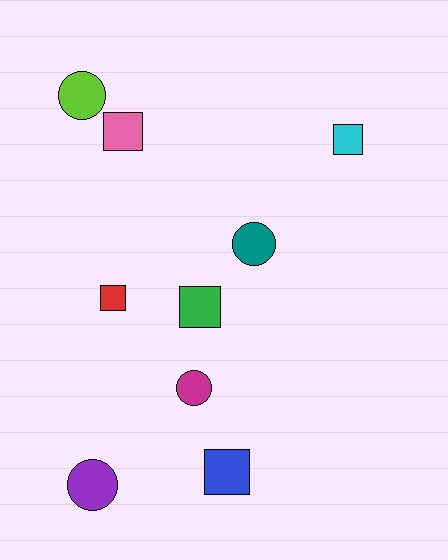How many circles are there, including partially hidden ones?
There are 4 circles.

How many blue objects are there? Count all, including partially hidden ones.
There is 1 blue object.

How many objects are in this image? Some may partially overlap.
There are 9 objects.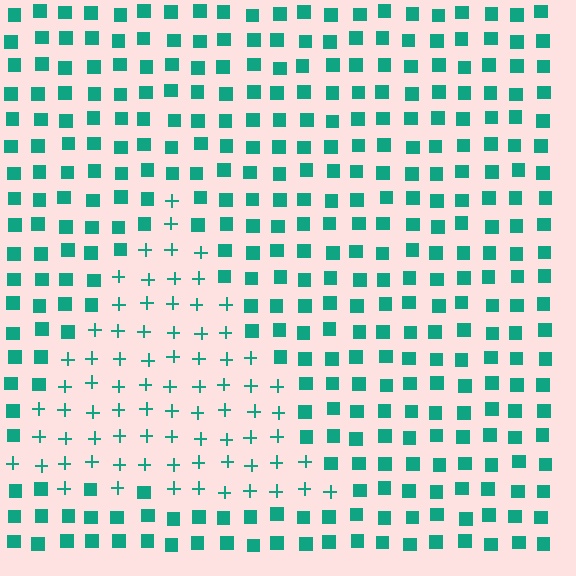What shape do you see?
I see a triangle.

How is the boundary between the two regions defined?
The boundary is defined by a change in element shape: plus signs inside vs. squares outside. All elements share the same color and spacing.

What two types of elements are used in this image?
The image uses plus signs inside the triangle region and squares outside it.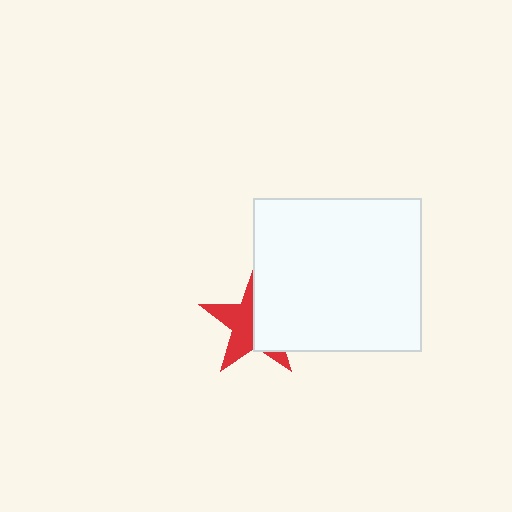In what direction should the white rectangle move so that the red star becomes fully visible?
The white rectangle should move right. That is the shortest direction to clear the overlap and leave the red star fully visible.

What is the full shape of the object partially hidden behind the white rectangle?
The partially hidden object is a red star.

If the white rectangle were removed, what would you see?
You would see the complete red star.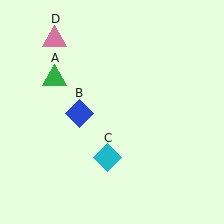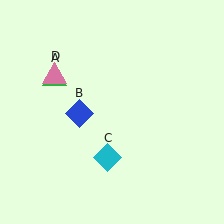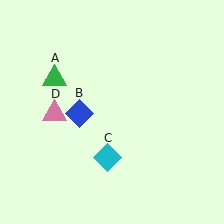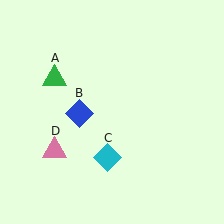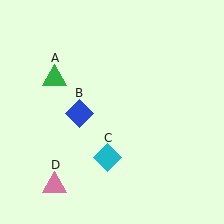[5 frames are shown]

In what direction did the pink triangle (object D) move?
The pink triangle (object D) moved down.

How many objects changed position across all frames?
1 object changed position: pink triangle (object D).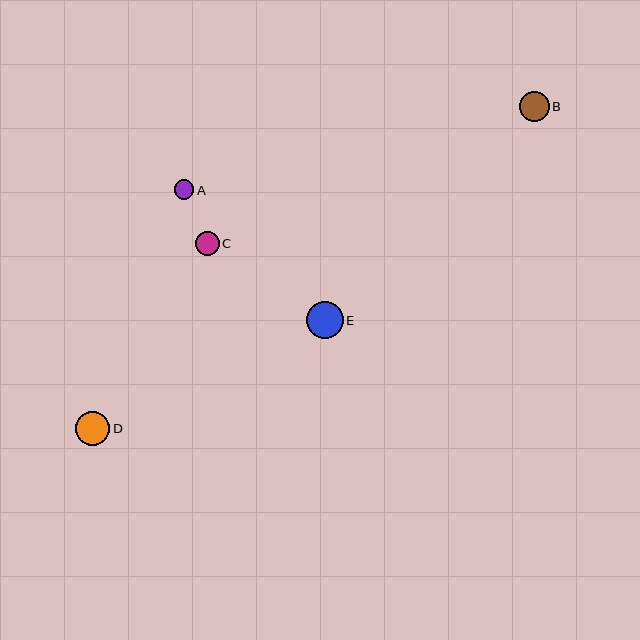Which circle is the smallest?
Circle A is the smallest with a size of approximately 19 pixels.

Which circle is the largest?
Circle E is the largest with a size of approximately 37 pixels.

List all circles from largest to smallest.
From largest to smallest: E, D, B, C, A.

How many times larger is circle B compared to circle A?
Circle B is approximately 1.6 times the size of circle A.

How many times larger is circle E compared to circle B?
Circle E is approximately 1.2 times the size of circle B.